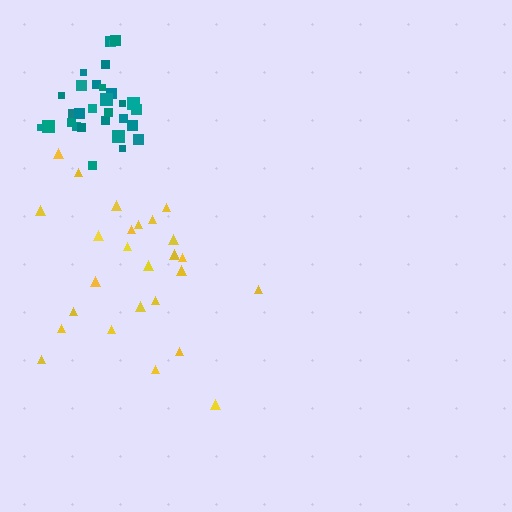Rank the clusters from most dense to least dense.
teal, yellow.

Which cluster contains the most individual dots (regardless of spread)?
Teal (32).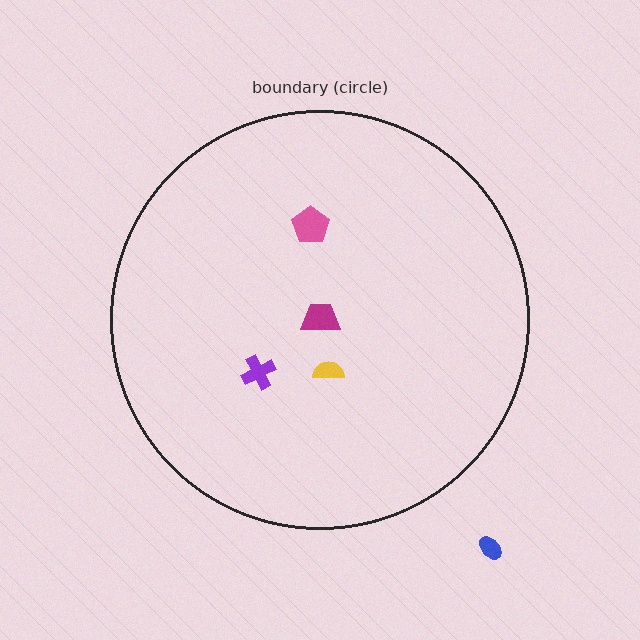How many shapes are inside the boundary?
4 inside, 1 outside.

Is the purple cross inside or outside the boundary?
Inside.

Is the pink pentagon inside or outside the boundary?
Inside.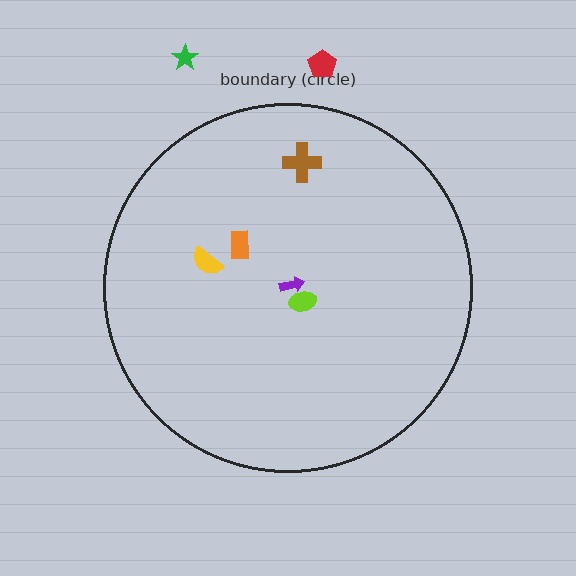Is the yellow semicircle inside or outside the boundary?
Inside.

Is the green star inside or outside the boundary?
Outside.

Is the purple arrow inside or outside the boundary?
Inside.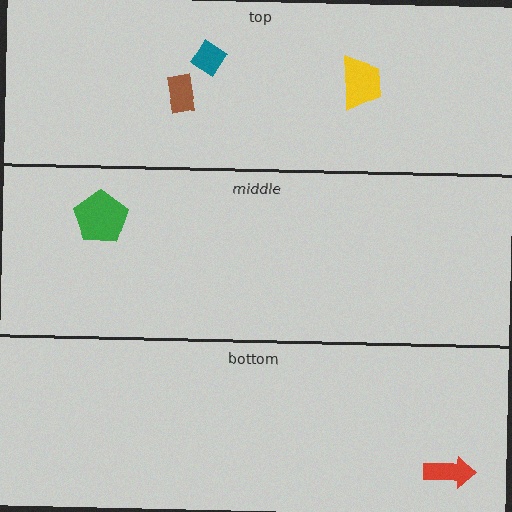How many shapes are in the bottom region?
1.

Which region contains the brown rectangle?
The top region.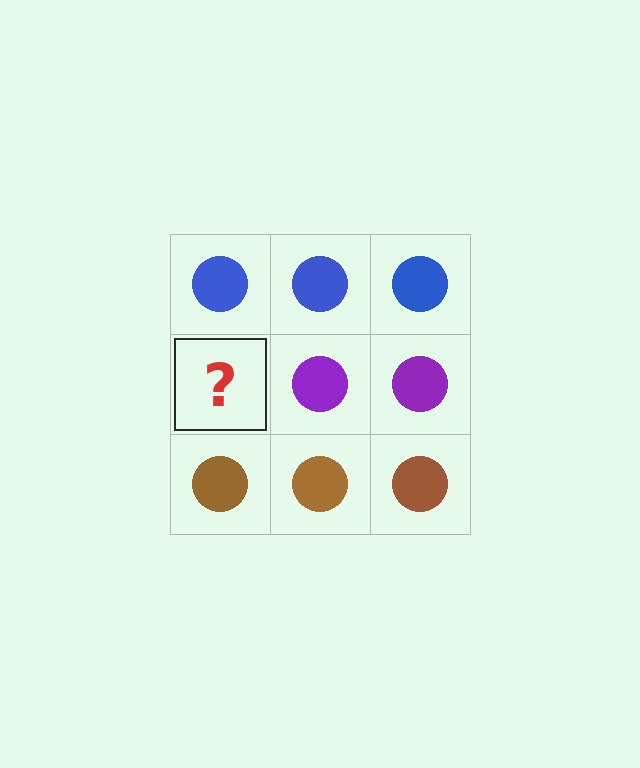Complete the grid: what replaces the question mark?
The question mark should be replaced with a purple circle.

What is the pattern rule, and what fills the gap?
The rule is that each row has a consistent color. The gap should be filled with a purple circle.